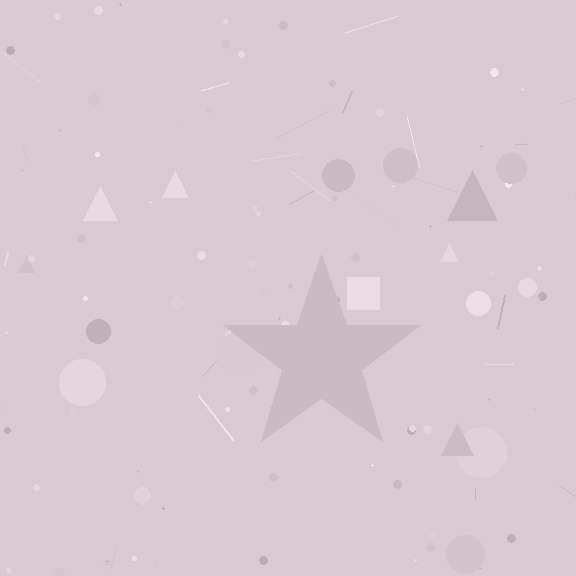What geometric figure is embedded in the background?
A star is embedded in the background.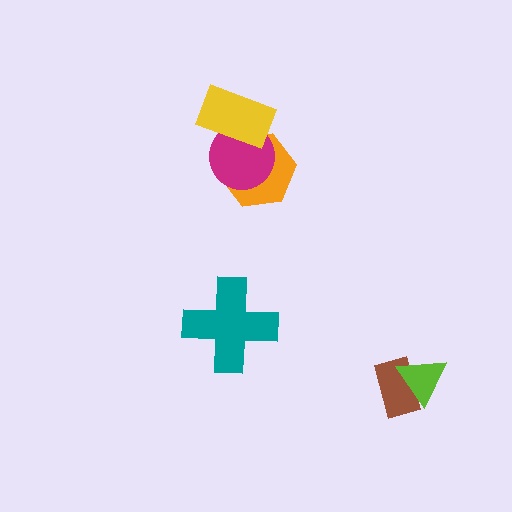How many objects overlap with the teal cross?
0 objects overlap with the teal cross.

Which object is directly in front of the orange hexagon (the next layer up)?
The magenta circle is directly in front of the orange hexagon.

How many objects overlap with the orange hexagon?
2 objects overlap with the orange hexagon.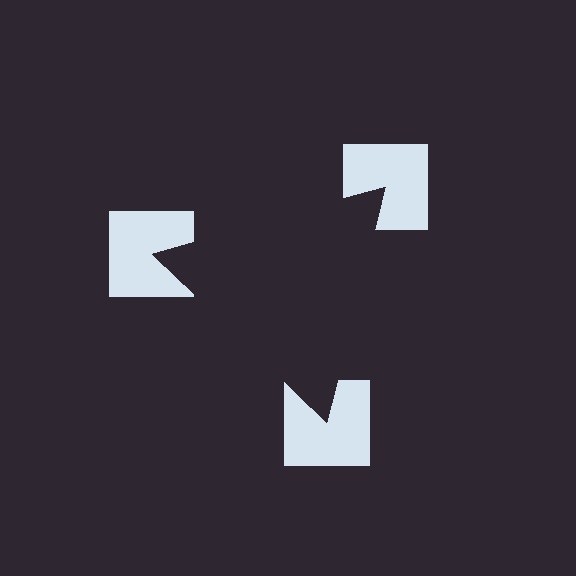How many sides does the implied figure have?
3 sides.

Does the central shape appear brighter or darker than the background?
It typically appears slightly darker than the background, even though no actual brightness change is drawn.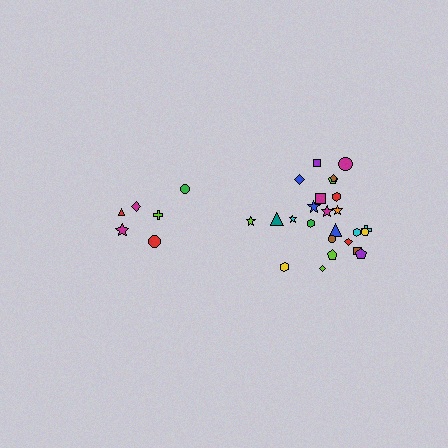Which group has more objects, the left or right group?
The right group.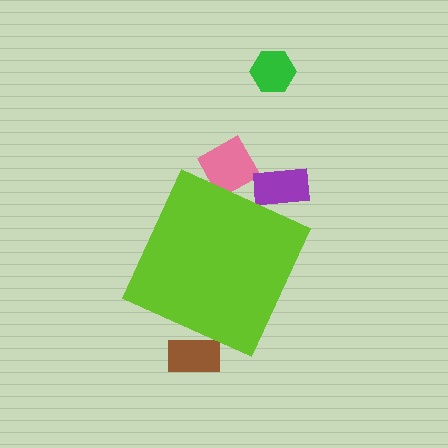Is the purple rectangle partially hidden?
Yes, the purple rectangle is partially hidden behind the lime diamond.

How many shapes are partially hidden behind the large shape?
3 shapes are partially hidden.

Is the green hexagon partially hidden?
No, the green hexagon is fully visible.